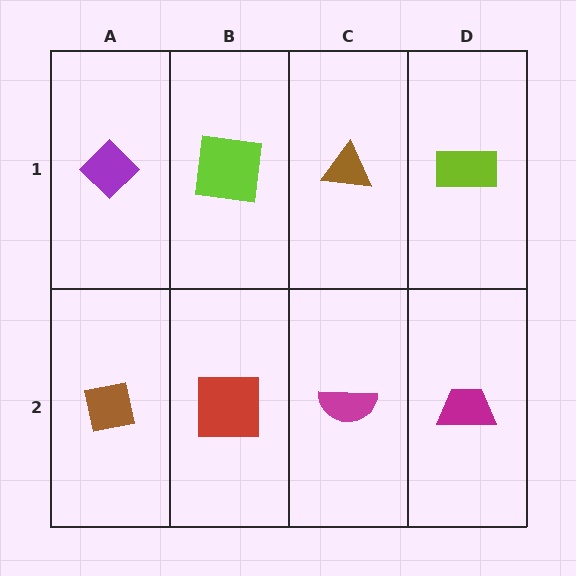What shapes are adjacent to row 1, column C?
A magenta semicircle (row 2, column C), a lime square (row 1, column B), a lime rectangle (row 1, column D).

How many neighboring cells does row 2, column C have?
3.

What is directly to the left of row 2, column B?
A brown square.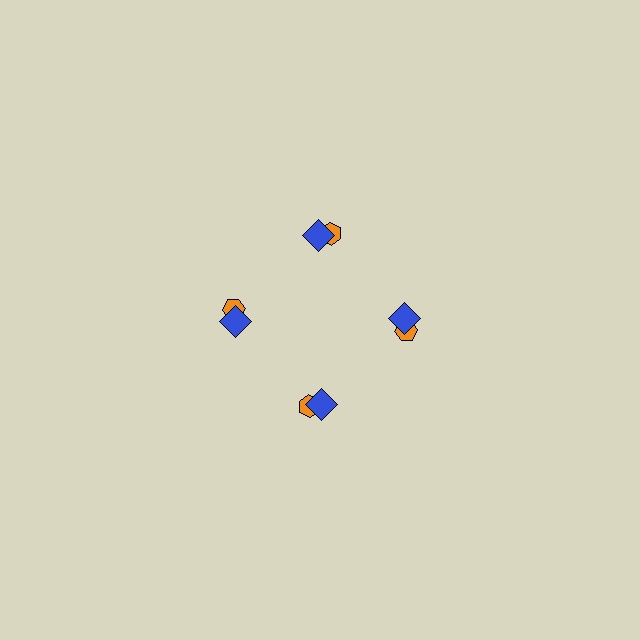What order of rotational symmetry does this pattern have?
This pattern has 4-fold rotational symmetry.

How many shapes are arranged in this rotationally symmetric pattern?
There are 8 shapes, arranged in 4 groups of 2.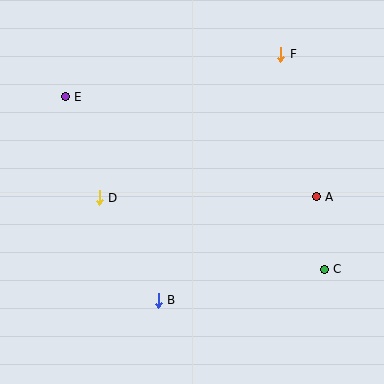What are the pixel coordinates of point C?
Point C is at (324, 269).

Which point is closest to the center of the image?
Point D at (99, 198) is closest to the center.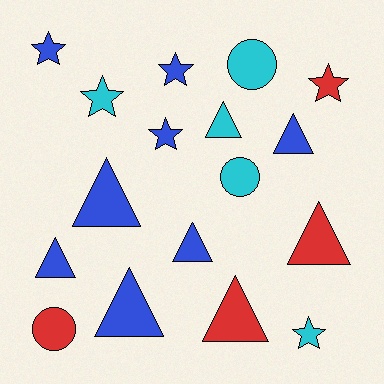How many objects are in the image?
There are 17 objects.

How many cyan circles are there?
There are 2 cyan circles.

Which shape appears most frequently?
Triangle, with 8 objects.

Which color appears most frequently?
Blue, with 8 objects.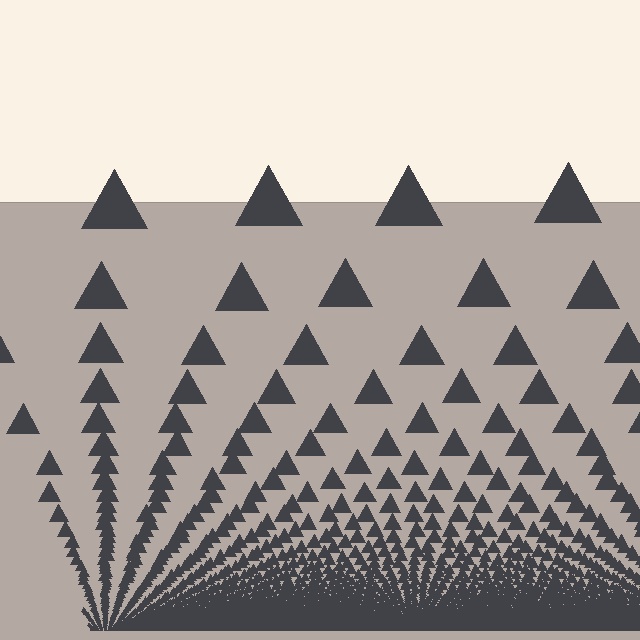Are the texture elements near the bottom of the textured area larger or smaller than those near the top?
Smaller. The gradient is inverted — elements near the bottom are smaller and denser.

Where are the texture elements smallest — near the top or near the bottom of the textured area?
Near the bottom.